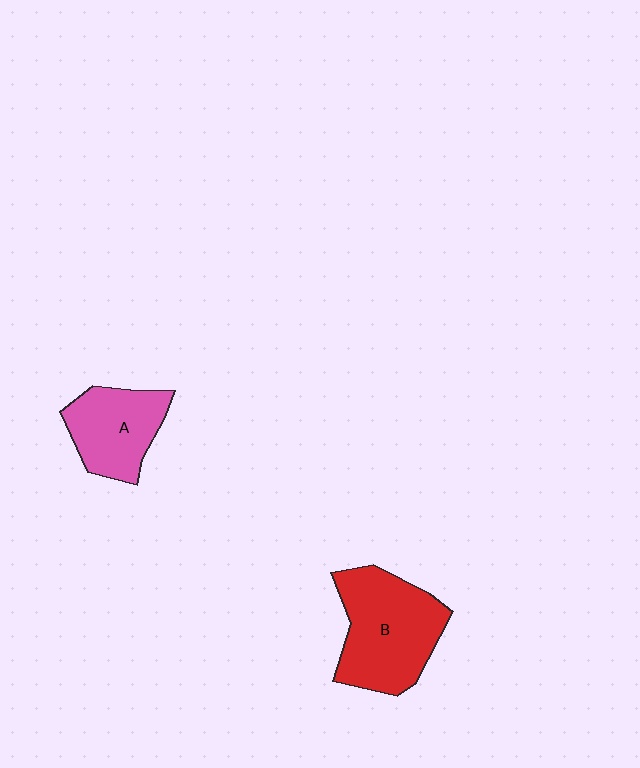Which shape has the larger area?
Shape B (red).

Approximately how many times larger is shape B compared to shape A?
Approximately 1.5 times.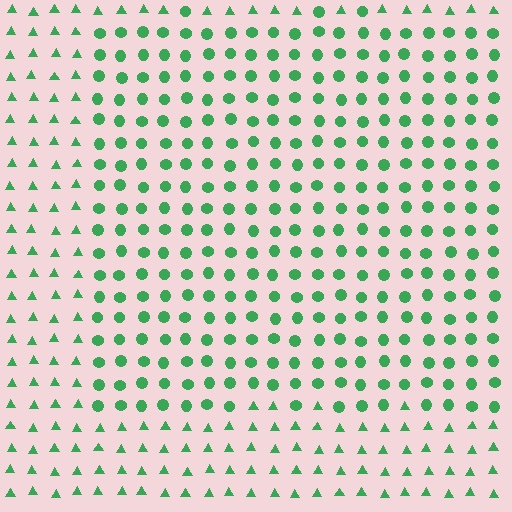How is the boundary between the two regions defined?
The boundary is defined by a change in element shape: circles inside vs. triangles outside. All elements share the same color and spacing.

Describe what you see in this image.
The image is filled with small green elements arranged in a uniform grid. A rectangle-shaped region contains circles, while the surrounding area contains triangles. The boundary is defined purely by the change in element shape.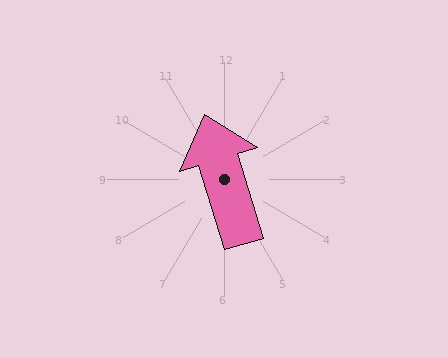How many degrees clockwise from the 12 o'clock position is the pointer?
Approximately 343 degrees.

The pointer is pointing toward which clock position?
Roughly 11 o'clock.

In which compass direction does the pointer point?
North.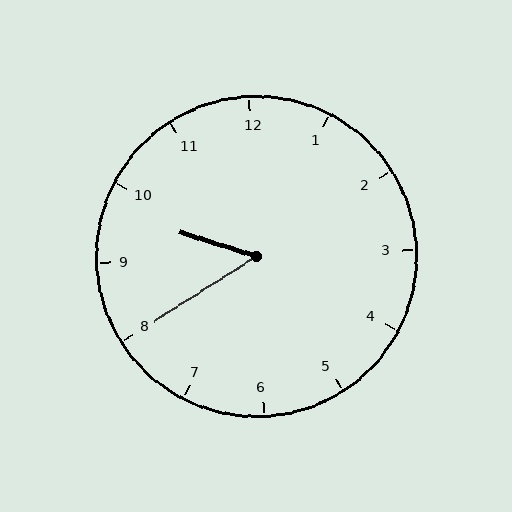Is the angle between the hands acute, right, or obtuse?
It is acute.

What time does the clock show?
9:40.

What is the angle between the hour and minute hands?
Approximately 50 degrees.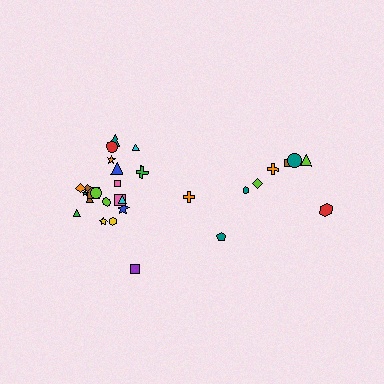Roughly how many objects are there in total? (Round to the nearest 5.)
Roughly 30 objects in total.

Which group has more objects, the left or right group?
The left group.